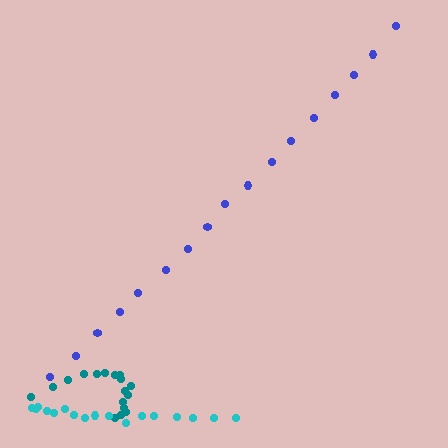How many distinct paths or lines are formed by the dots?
There are 3 distinct paths.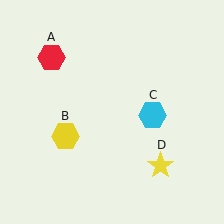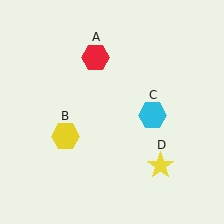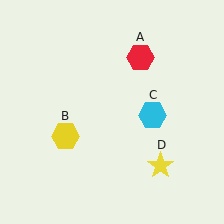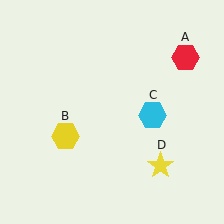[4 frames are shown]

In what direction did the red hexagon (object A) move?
The red hexagon (object A) moved right.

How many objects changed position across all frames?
1 object changed position: red hexagon (object A).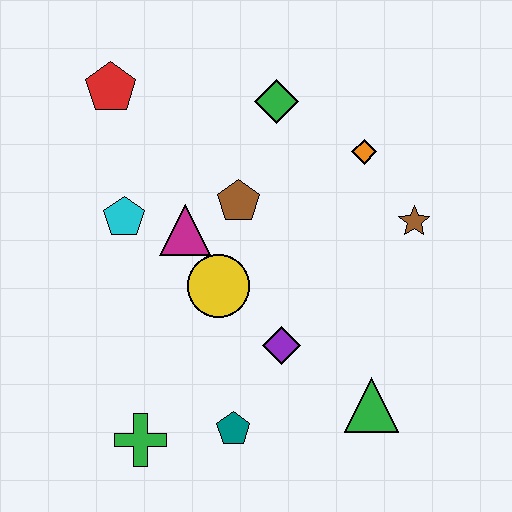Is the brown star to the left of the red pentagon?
No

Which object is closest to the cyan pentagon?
The magenta triangle is closest to the cyan pentagon.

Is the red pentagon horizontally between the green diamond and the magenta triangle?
No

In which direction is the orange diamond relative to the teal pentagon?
The orange diamond is above the teal pentagon.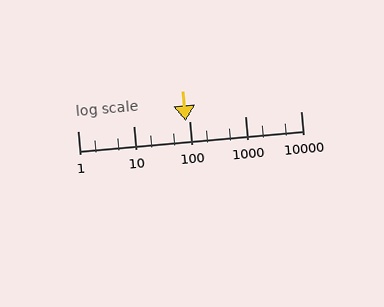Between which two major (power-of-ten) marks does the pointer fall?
The pointer is between 10 and 100.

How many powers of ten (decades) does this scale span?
The scale spans 4 decades, from 1 to 10000.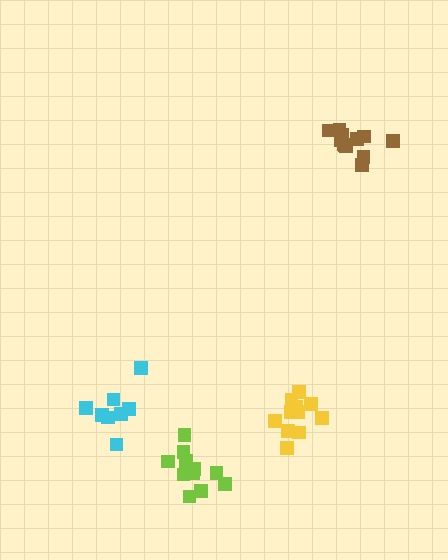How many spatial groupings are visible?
There are 4 spatial groupings.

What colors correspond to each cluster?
The clusters are colored: yellow, brown, cyan, lime.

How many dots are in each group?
Group 1: 11 dots, Group 2: 13 dots, Group 3: 8 dots, Group 4: 11 dots (43 total).